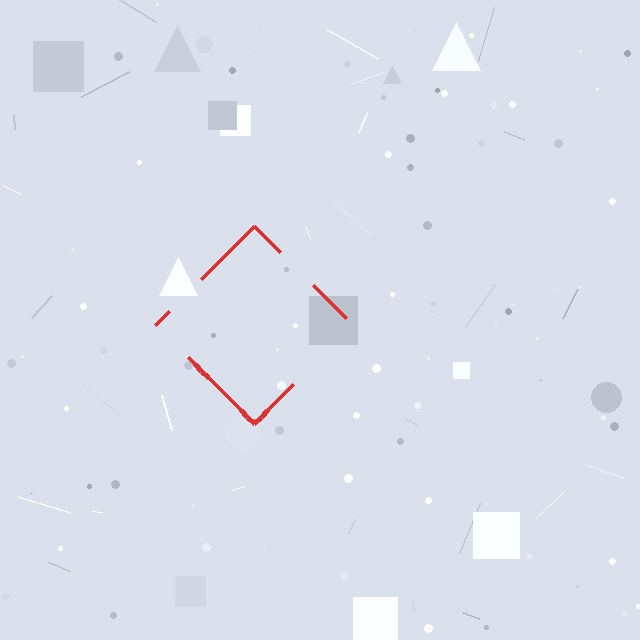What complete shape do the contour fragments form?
The contour fragments form a diamond.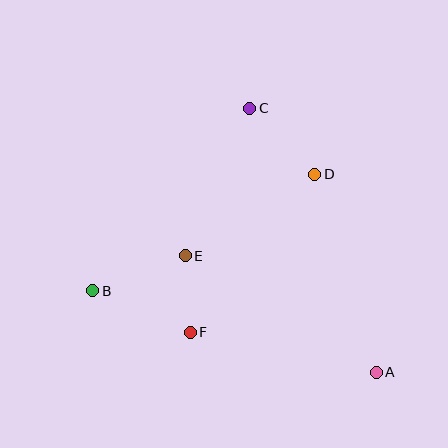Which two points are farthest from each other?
Points A and B are farthest from each other.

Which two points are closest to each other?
Points E and F are closest to each other.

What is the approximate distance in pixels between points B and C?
The distance between B and C is approximately 241 pixels.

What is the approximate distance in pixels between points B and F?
The distance between B and F is approximately 106 pixels.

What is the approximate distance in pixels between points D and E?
The distance between D and E is approximately 153 pixels.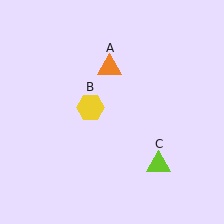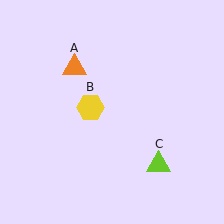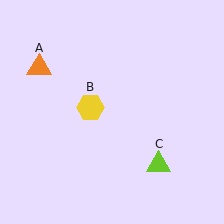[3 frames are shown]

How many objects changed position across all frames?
1 object changed position: orange triangle (object A).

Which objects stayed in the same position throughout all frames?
Yellow hexagon (object B) and lime triangle (object C) remained stationary.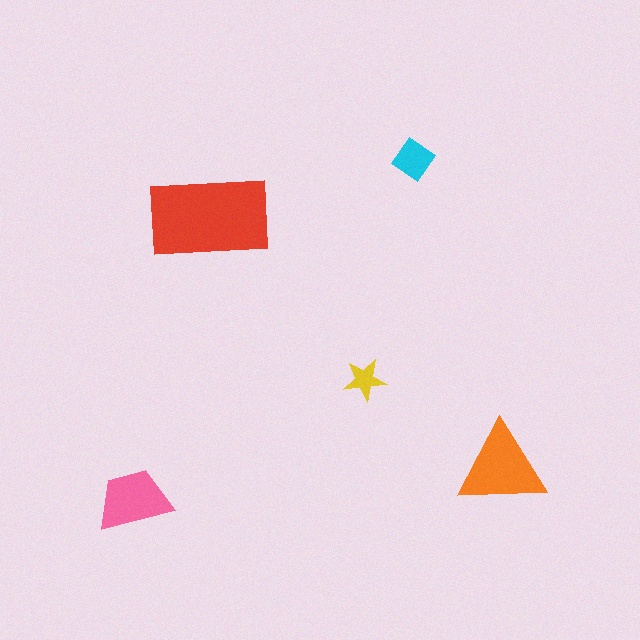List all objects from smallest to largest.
The yellow star, the cyan diamond, the pink trapezoid, the orange triangle, the red rectangle.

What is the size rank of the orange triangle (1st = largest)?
2nd.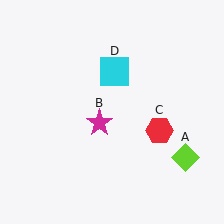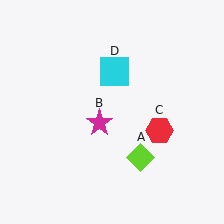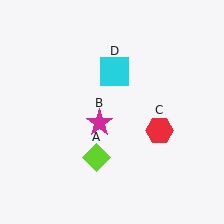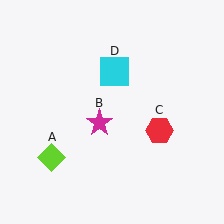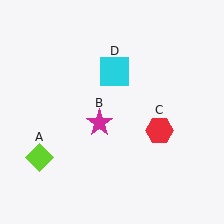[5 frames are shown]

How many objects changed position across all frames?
1 object changed position: lime diamond (object A).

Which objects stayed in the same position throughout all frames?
Magenta star (object B) and red hexagon (object C) and cyan square (object D) remained stationary.